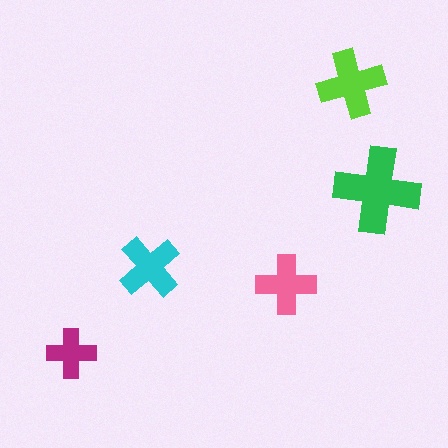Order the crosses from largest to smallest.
the green one, the lime one, the cyan one, the pink one, the magenta one.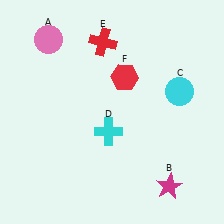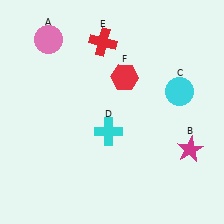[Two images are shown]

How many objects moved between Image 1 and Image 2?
1 object moved between the two images.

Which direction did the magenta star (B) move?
The magenta star (B) moved up.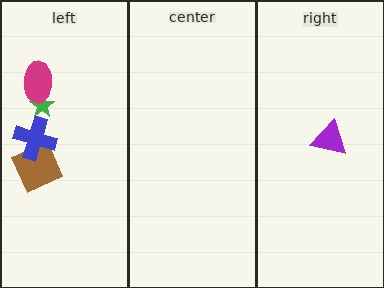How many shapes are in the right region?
1.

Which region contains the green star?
The left region.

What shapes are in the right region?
The purple triangle.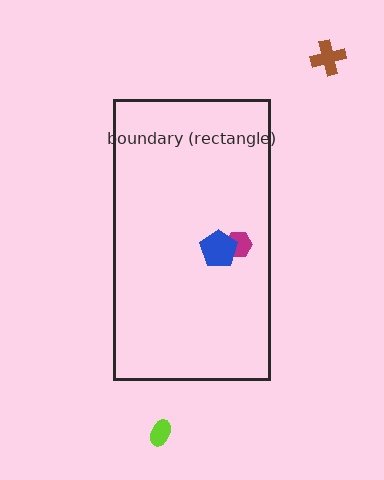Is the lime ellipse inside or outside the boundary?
Outside.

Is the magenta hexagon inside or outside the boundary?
Inside.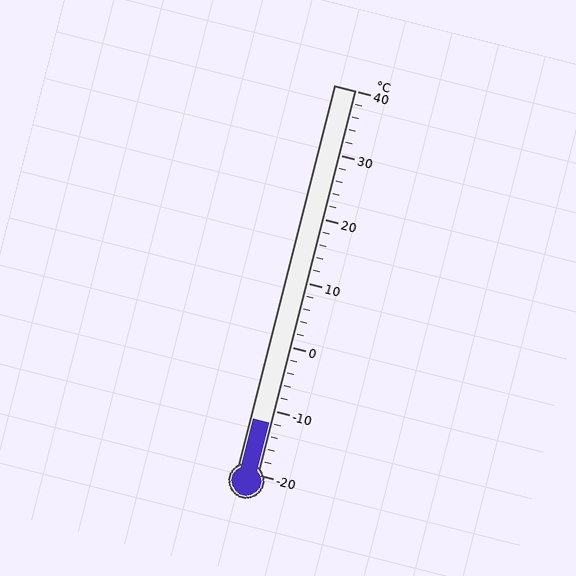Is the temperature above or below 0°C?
The temperature is below 0°C.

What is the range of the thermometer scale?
The thermometer scale ranges from -20°C to 40°C.